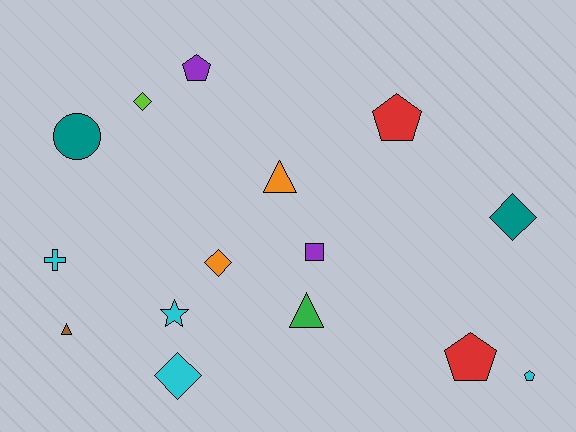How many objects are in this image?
There are 15 objects.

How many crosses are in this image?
There is 1 cross.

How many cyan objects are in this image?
There are 4 cyan objects.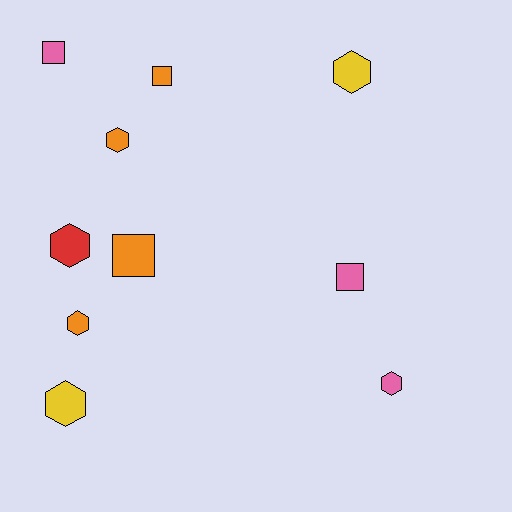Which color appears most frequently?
Orange, with 4 objects.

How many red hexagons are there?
There is 1 red hexagon.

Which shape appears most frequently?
Hexagon, with 6 objects.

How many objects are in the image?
There are 10 objects.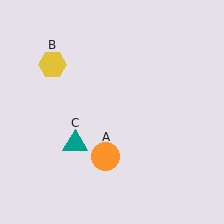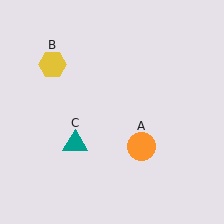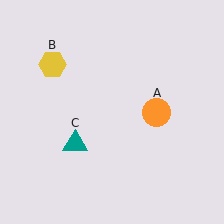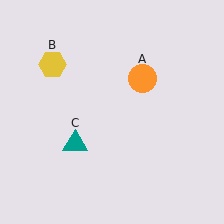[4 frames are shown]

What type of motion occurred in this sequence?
The orange circle (object A) rotated counterclockwise around the center of the scene.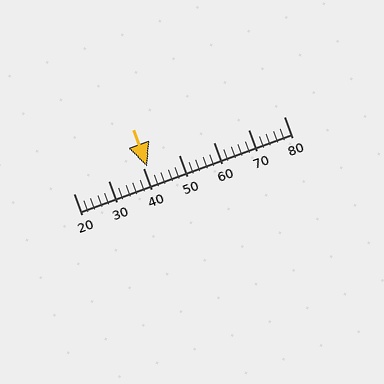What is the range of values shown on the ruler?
The ruler shows values from 20 to 80.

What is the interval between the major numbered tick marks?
The major tick marks are spaced 10 units apart.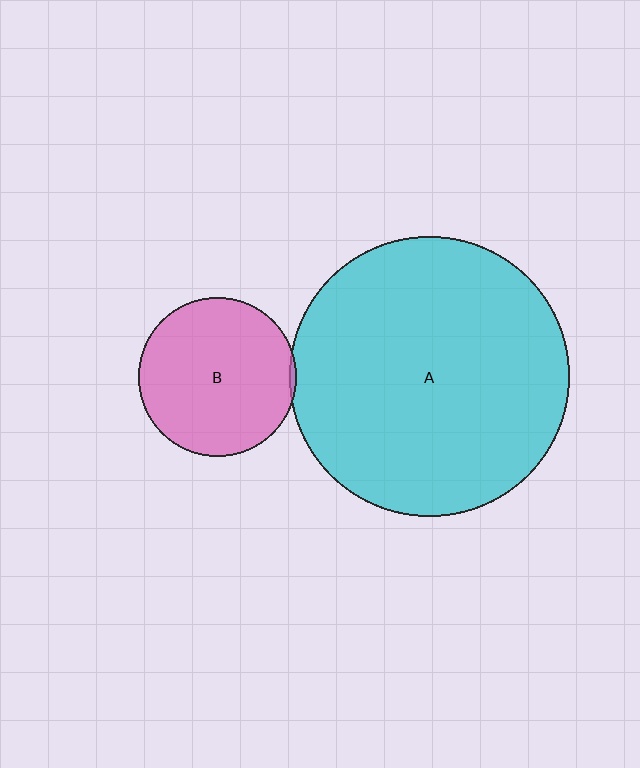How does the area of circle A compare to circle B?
Approximately 3.1 times.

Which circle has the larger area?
Circle A (cyan).